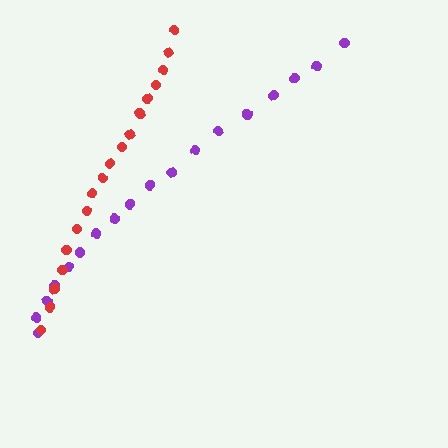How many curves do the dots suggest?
There are 2 distinct paths.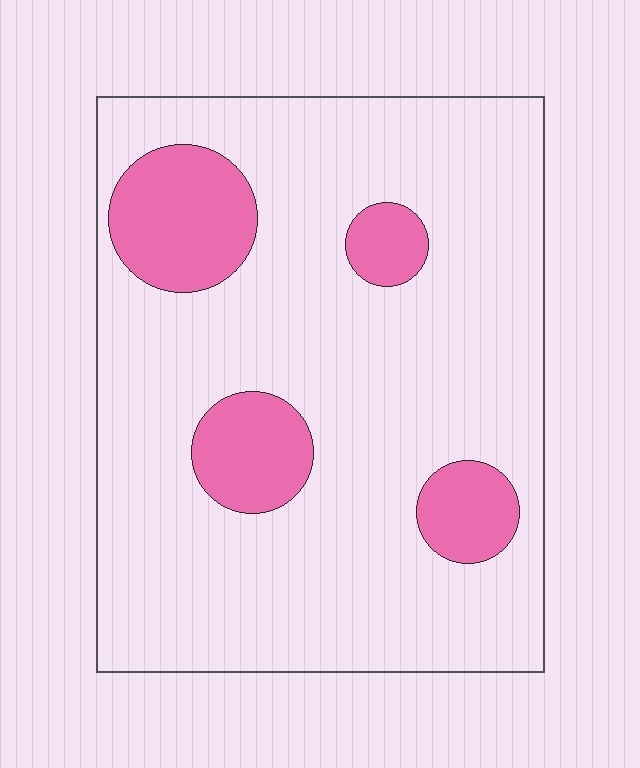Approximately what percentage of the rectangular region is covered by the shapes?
Approximately 15%.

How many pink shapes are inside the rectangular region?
4.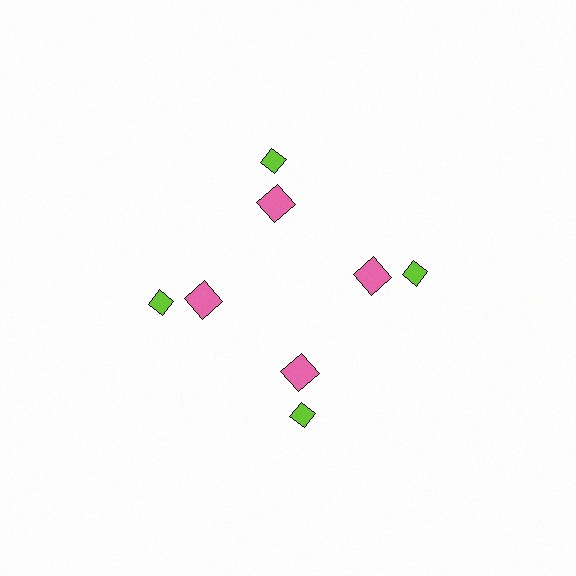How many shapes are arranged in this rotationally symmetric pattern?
There are 8 shapes, arranged in 4 groups of 2.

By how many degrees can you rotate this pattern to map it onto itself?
The pattern maps onto itself every 90 degrees of rotation.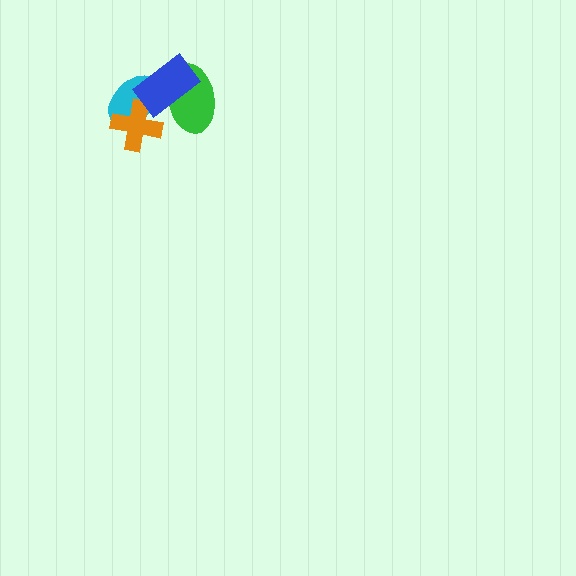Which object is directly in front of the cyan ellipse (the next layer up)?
The orange cross is directly in front of the cyan ellipse.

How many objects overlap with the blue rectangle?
2 objects overlap with the blue rectangle.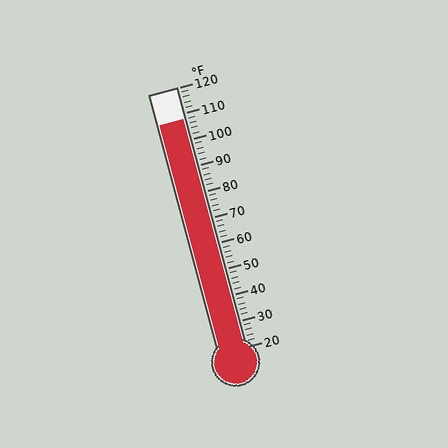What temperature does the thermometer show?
The thermometer shows approximately 108°F.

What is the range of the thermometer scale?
The thermometer scale ranges from 20°F to 120°F.